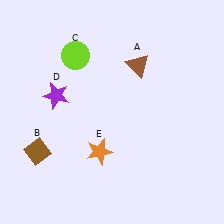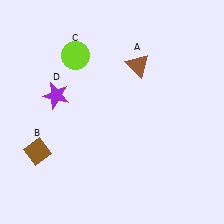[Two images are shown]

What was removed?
The orange star (E) was removed in Image 2.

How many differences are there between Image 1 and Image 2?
There is 1 difference between the two images.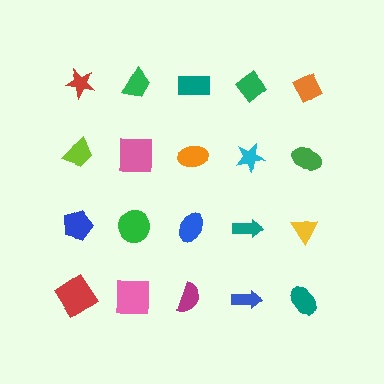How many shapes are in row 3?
5 shapes.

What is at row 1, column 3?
A teal rectangle.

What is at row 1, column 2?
A green trapezoid.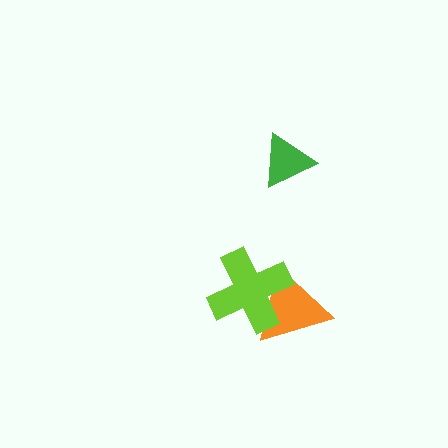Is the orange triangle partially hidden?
Yes, it is partially covered by another shape.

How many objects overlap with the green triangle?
0 objects overlap with the green triangle.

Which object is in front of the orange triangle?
The lime cross is in front of the orange triangle.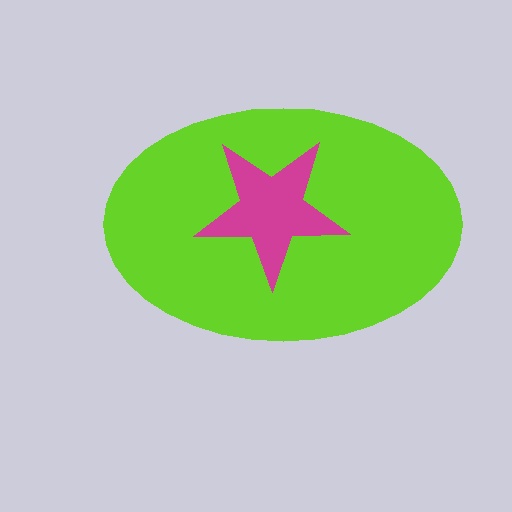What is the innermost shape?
The magenta star.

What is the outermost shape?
The lime ellipse.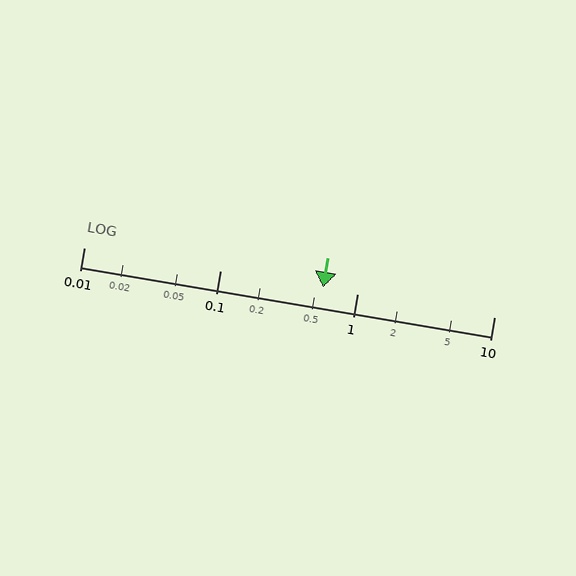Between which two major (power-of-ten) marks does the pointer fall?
The pointer is between 0.1 and 1.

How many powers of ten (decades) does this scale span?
The scale spans 3 decades, from 0.01 to 10.